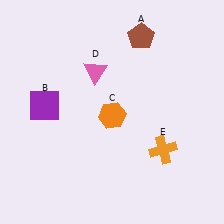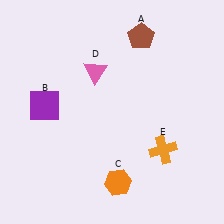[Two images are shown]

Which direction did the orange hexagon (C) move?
The orange hexagon (C) moved down.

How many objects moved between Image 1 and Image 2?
1 object moved between the two images.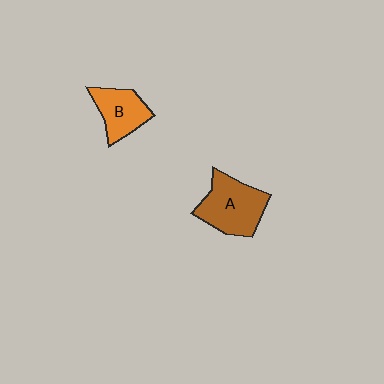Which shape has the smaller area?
Shape B (orange).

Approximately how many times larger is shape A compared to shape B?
Approximately 1.4 times.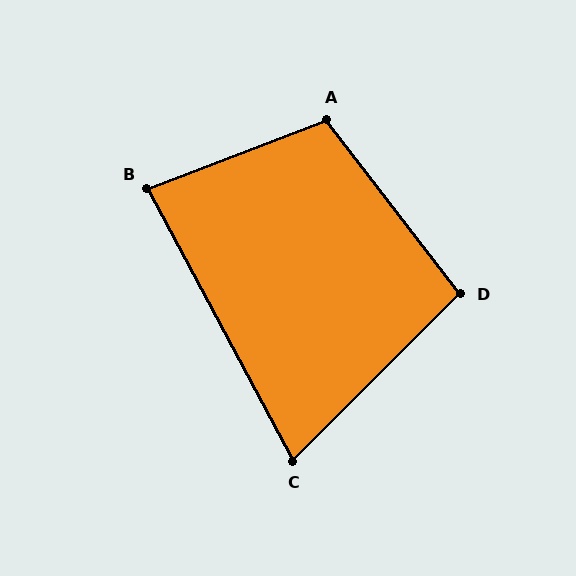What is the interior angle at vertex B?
Approximately 83 degrees (acute).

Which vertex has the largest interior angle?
A, at approximately 107 degrees.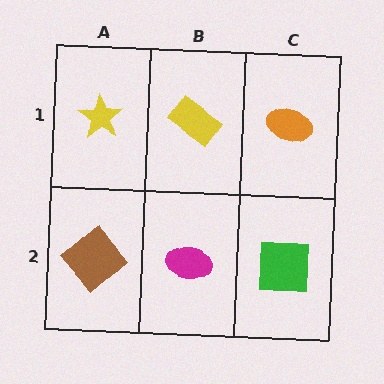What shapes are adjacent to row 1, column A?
A brown diamond (row 2, column A), a yellow rectangle (row 1, column B).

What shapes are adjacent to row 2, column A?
A yellow star (row 1, column A), a magenta ellipse (row 2, column B).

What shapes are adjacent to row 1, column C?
A green square (row 2, column C), a yellow rectangle (row 1, column B).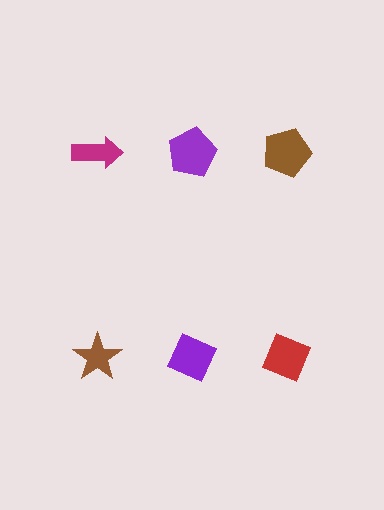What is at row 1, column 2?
A purple pentagon.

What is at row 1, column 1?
A magenta arrow.